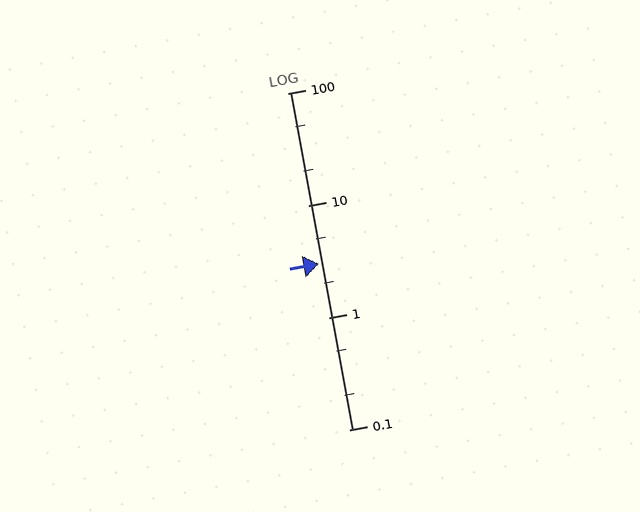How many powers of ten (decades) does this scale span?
The scale spans 3 decades, from 0.1 to 100.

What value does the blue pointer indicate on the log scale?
The pointer indicates approximately 3.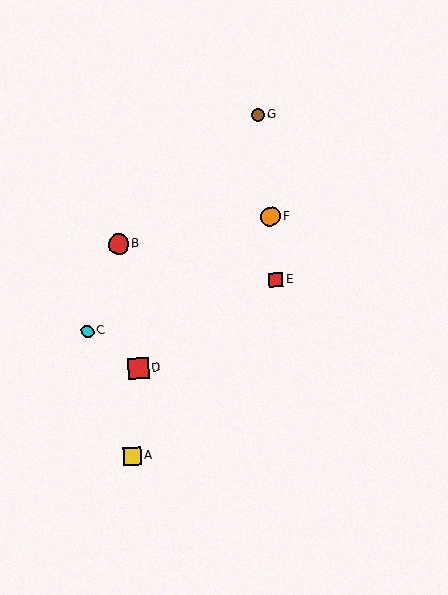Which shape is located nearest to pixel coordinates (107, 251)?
The red circle (labeled B) at (119, 244) is nearest to that location.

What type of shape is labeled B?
Shape B is a red circle.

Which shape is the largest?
The red square (labeled D) is the largest.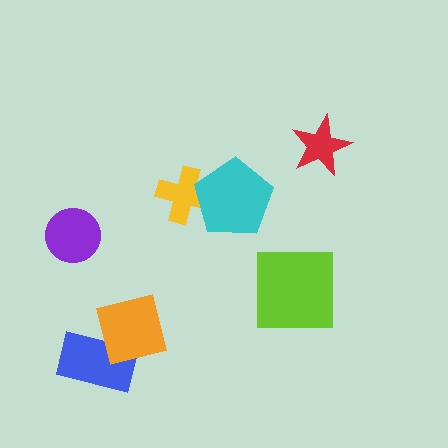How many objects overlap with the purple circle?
0 objects overlap with the purple circle.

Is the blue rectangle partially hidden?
Yes, it is partially covered by another shape.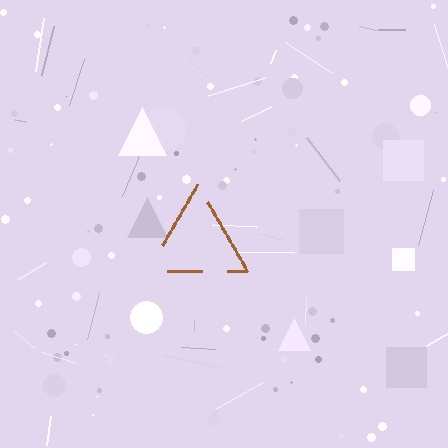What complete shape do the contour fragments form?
The contour fragments form a triangle.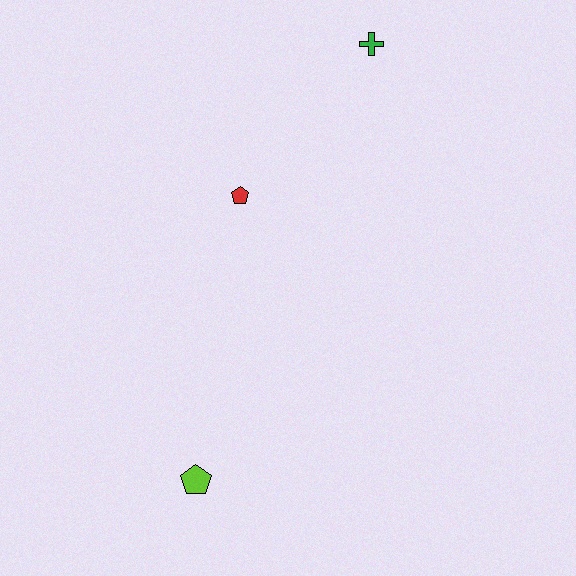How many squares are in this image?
There are no squares.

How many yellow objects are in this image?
There are no yellow objects.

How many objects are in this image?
There are 3 objects.